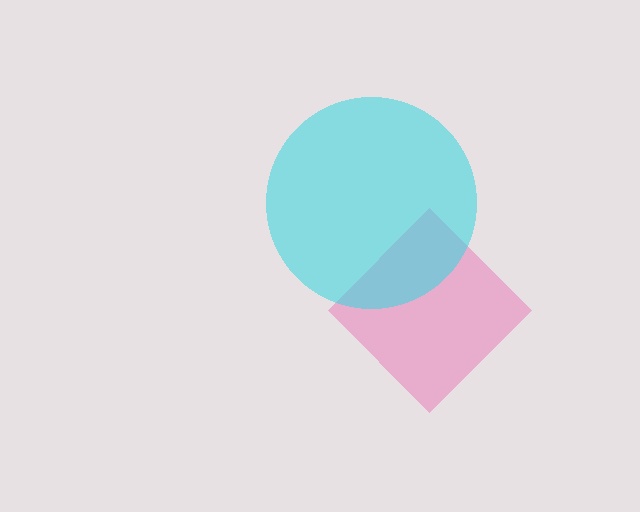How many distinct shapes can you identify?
There are 2 distinct shapes: a pink diamond, a cyan circle.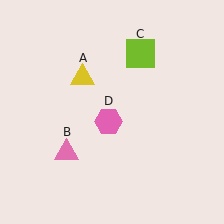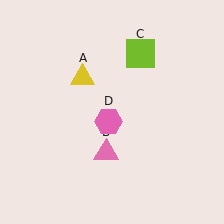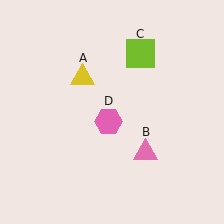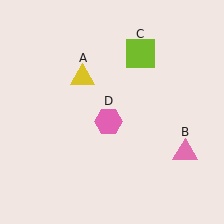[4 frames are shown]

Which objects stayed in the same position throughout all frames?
Yellow triangle (object A) and lime square (object C) and pink hexagon (object D) remained stationary.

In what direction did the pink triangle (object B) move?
The pink triangle (object B) moved right.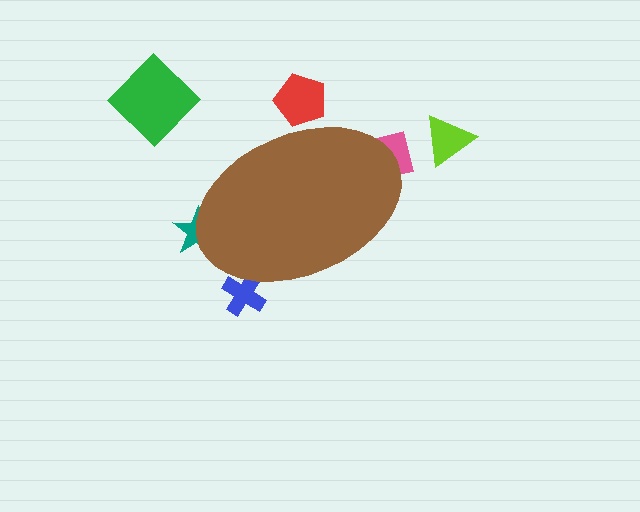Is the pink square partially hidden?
Yes, the pink square is partially hidden behind the brown ellipse.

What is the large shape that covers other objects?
A brown ellipse.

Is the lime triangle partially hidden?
No, the lime triangle is fully visible.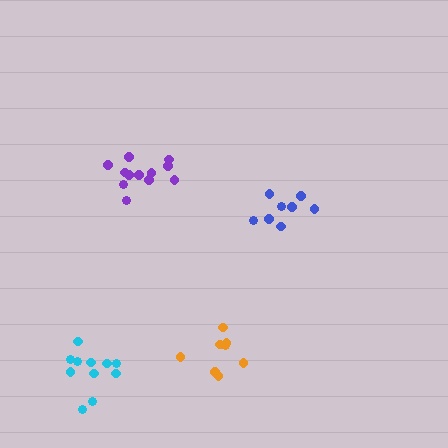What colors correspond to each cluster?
The clusters are colored: blue, purple, orange, cyan.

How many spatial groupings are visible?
There are 4 spatial groupings.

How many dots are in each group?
Group 1: 8 dots, Group 2: 12 dots, Group 3: 8 dots, Group 4: 11 dots (39 total).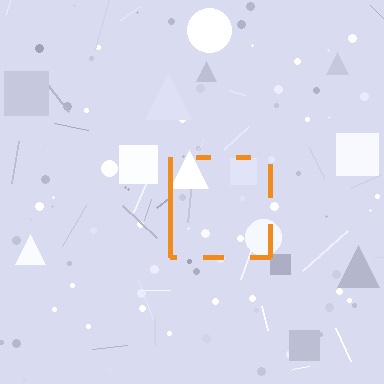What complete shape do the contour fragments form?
The contour fragments form a square.